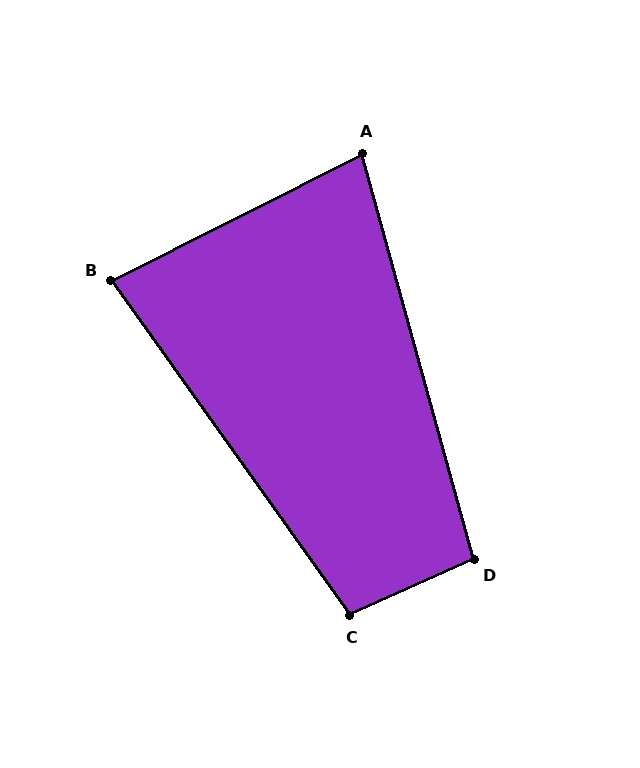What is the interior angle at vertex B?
Approximately 81 degrees (acute).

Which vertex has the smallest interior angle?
A, at approximately 79 degrees.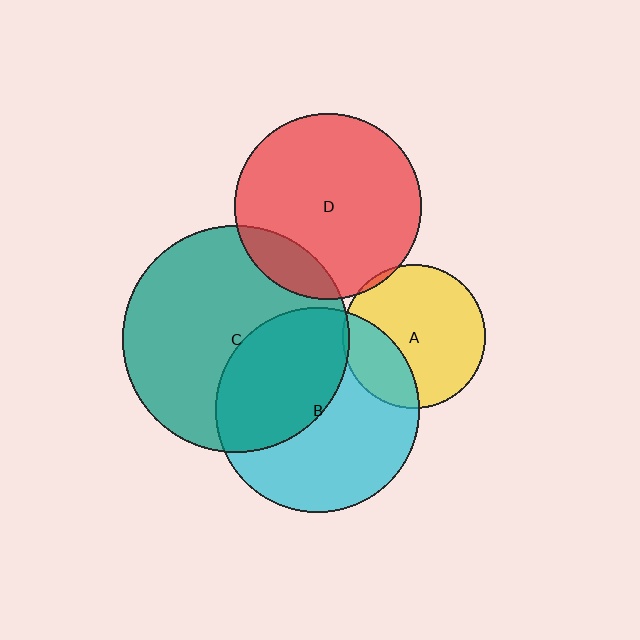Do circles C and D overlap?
Yes.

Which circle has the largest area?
Circle C (teal).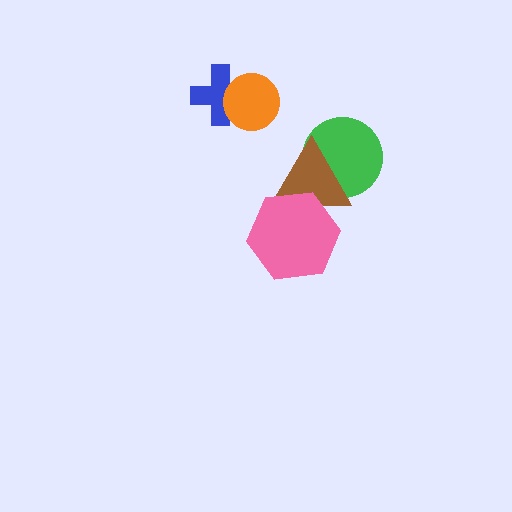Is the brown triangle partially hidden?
Yes, it is partially covered by another shape.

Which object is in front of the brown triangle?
The pink hexagon is in front of the brown triangle.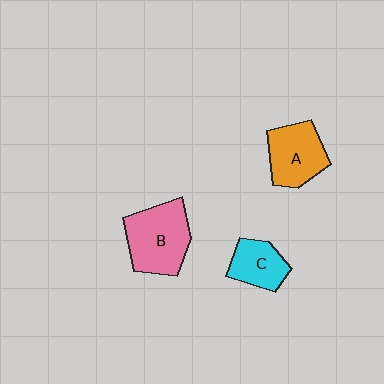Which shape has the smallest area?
Shape C (cyan).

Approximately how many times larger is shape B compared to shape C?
Approximately 1.7 times.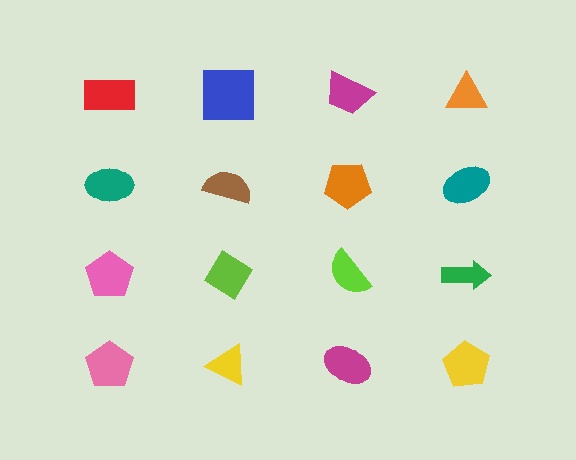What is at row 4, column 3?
A magenta ellipse.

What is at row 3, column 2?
A lime diamond.